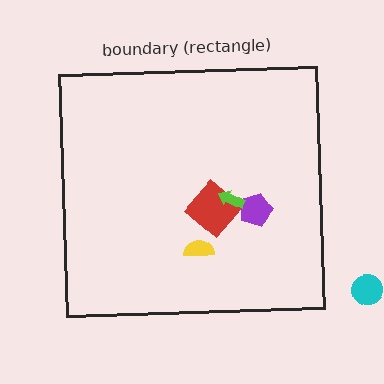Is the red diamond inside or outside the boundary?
Inside.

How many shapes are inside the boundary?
4 inside, 1 outside.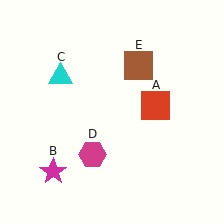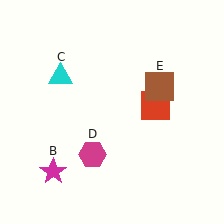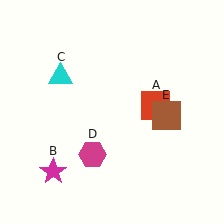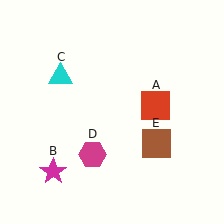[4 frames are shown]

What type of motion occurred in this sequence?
The brown square (object E) rotated clockwise around the center of the scene.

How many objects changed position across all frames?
1 object changed position: brown square (object E).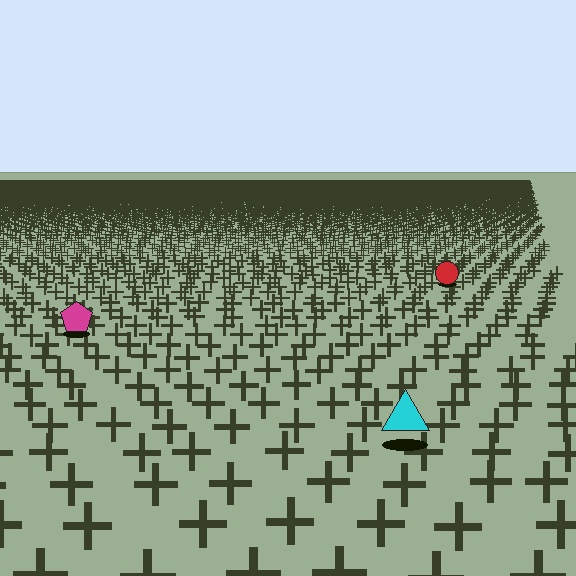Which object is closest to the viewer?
The cyan triangle is closest. The texture marks near it are larger and more spread out.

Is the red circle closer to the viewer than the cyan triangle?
No. The cyan triangle is closer — you can tell from the texture gradient: the ground texture is coarser near it.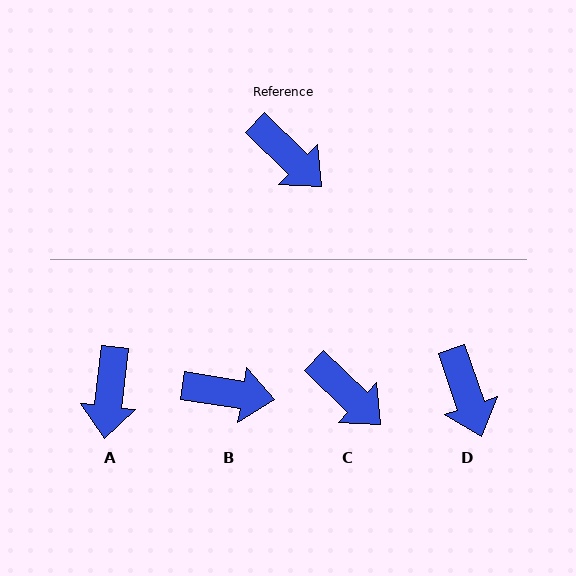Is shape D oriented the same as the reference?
No, it is off by about 27 degrees.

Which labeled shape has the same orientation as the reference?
C.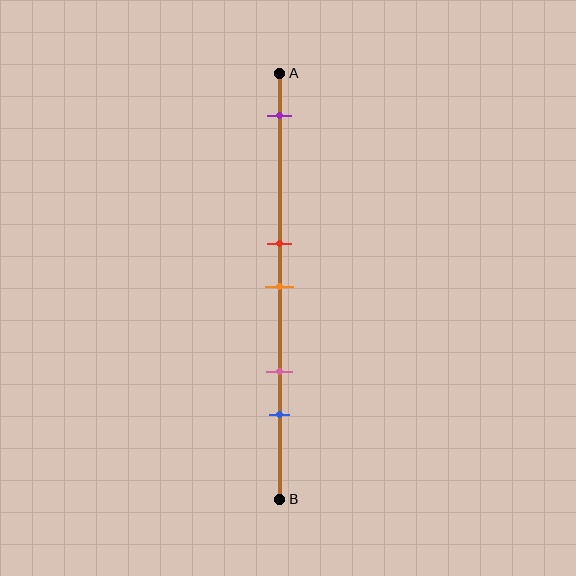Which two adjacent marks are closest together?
The red and orange marks are the closest adjacent pair.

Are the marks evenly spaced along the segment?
No, the marks are not evenly spaced.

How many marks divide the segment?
There are 5 marks dividing the segment.